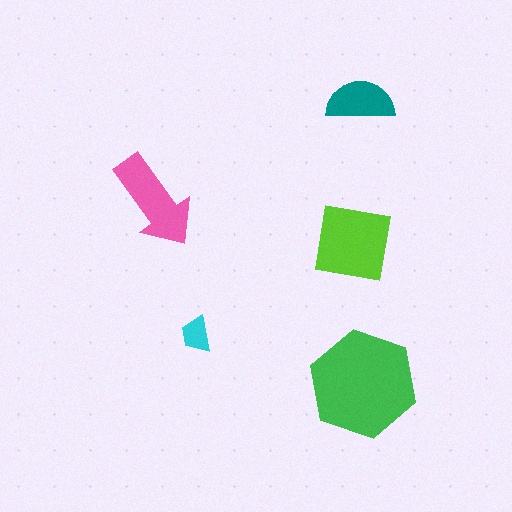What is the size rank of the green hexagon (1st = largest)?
1st.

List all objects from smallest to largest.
The cyan trapezoid, the teal semicircle, the pink arrow, the lime square, the green hexagon.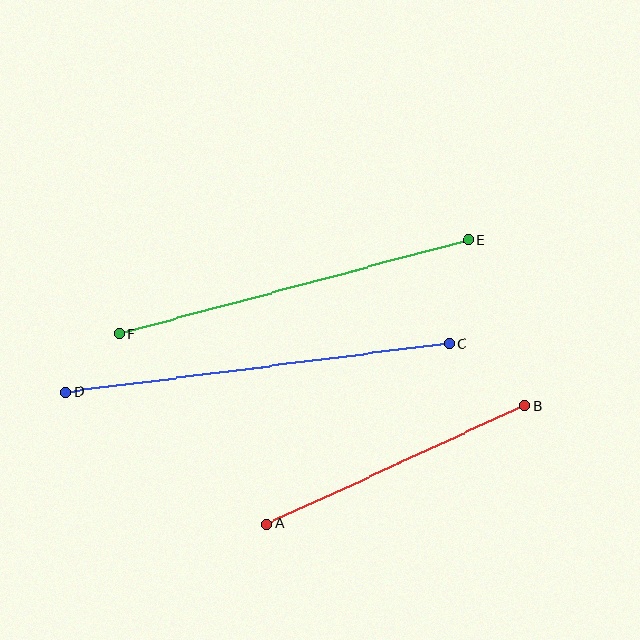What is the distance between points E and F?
The distance is approximately 361 pixels.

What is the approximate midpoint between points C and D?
The midpoint is at approximately (258, 367) pixels.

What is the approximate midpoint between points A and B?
The midpoint is at approximately (396, 465) pixels.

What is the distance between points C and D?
The distance is approximately 387 pixels.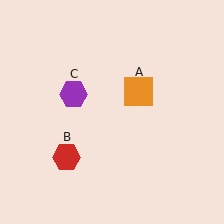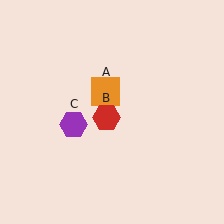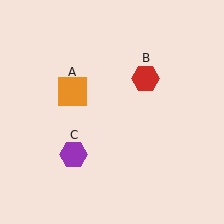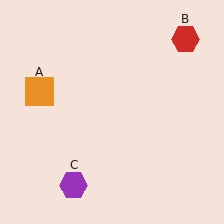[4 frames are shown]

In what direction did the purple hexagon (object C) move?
The purple hexagon (object C) moved down.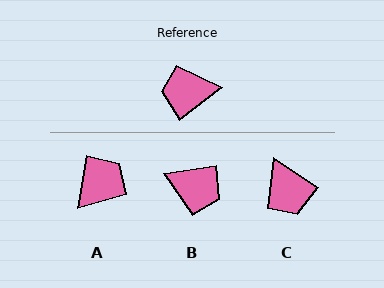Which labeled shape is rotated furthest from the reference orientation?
B, about 151 degrees away.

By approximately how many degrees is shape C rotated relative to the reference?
Approximately 109 degrees counter-clockwise.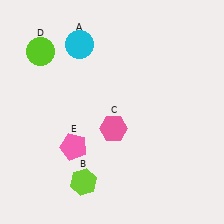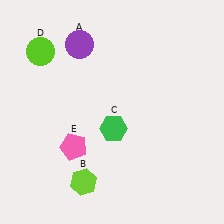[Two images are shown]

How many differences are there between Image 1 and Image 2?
There are 2 differences between the two images.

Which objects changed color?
A changed from cyan to purple. C changed from pink to green.